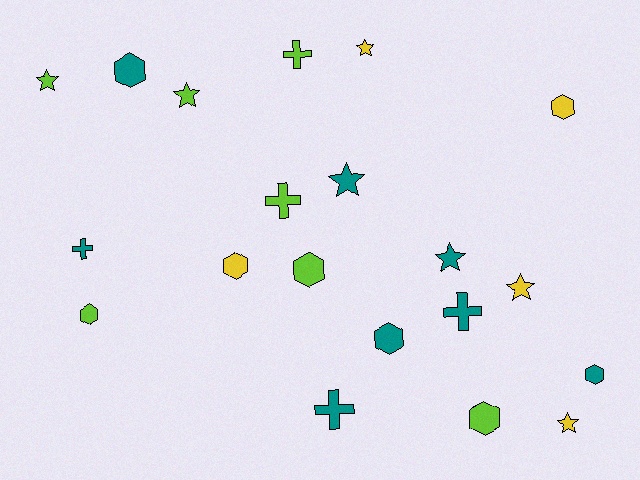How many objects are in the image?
There are 20 objects.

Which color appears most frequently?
Teal, with 8 objects.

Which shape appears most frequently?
Hexagon, with 8 objects.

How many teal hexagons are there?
There are 3 teal hexagons.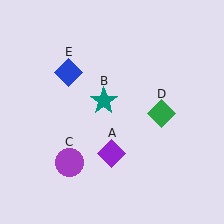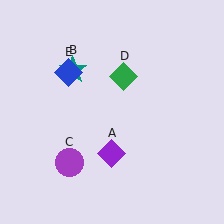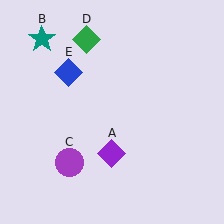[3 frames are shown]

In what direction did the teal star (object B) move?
The teal star (object B) moved up and to the left.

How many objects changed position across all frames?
2 objects changed position: teal star (object B), green diamond (object D).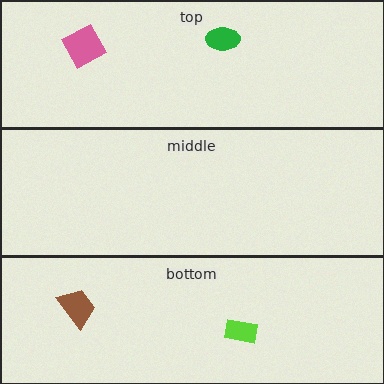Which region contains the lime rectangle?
The bottom region.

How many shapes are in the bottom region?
2.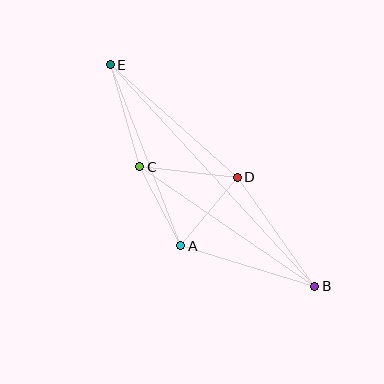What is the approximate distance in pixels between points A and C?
The distance between A and C is approximately 89 pixels.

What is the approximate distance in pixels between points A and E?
The distance between A and E is approximately 194 pixels.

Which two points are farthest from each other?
Points B and E are farthest from each other.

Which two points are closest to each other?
Points A and D are closest to each other.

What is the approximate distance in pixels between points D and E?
The distance between D and E is approximately 170 pixels.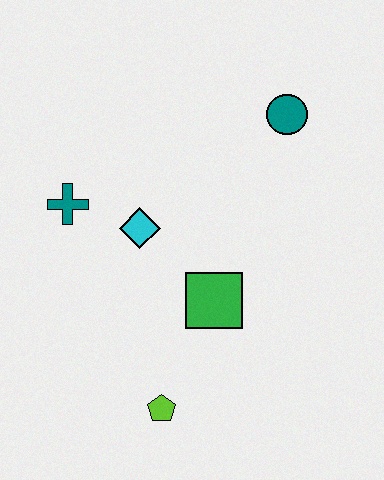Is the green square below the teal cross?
Yes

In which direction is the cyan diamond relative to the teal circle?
The cyan diamond is to the left of the teal circle.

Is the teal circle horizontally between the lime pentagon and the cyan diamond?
No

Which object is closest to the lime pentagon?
The green square is closest to the lime pentagon.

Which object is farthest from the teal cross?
The teal circle is farthest from the teal cross.